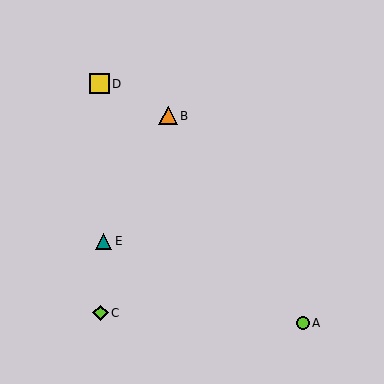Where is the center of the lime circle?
The center of the lime circle is at (303, 323).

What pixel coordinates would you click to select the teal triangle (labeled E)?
Click at (104, 241) to select the teal triangle E.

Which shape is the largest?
The yellow square (labeled D) is the largest.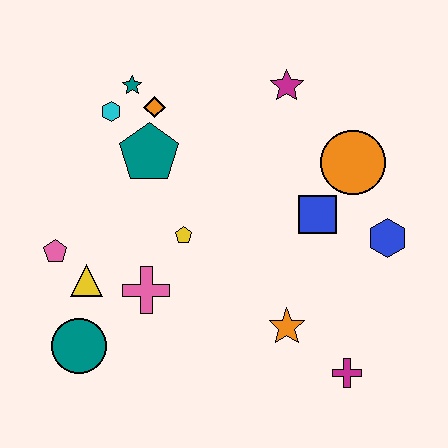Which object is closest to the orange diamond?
The teal star is closest to the orange diamond.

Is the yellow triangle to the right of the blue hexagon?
No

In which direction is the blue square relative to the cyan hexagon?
The blue square is to the right of the cyan hexagon.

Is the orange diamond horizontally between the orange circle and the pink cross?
Yes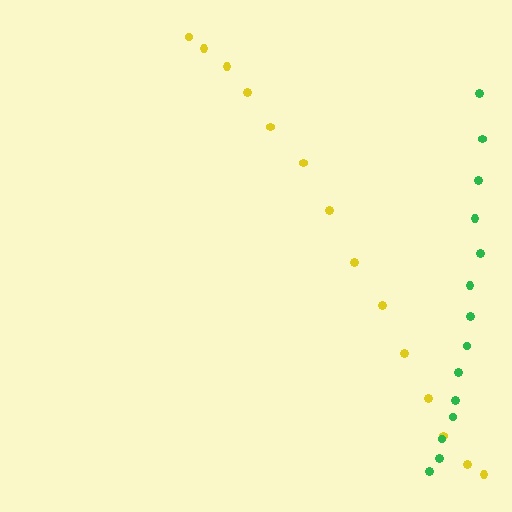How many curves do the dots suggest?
There are 2 distinct paths.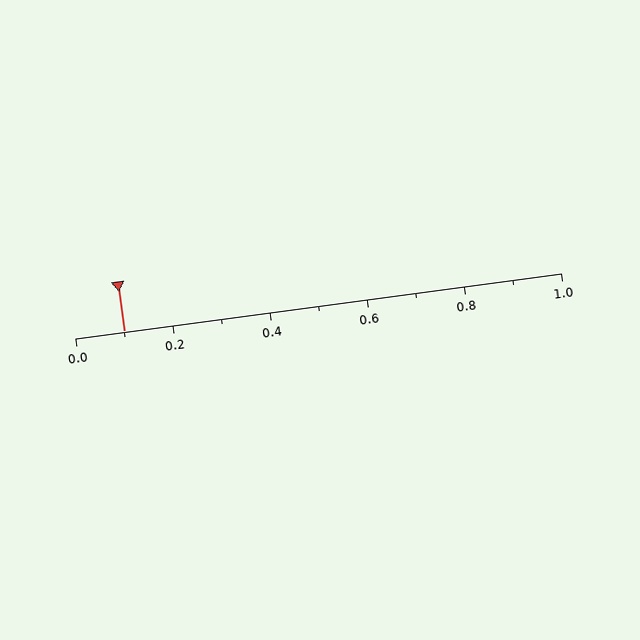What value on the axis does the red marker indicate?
The marker indicates approximately 0.1.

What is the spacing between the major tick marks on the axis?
The major ticks are spaced 0.2 apart.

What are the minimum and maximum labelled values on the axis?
The axis runs from 0.0 to 1.0.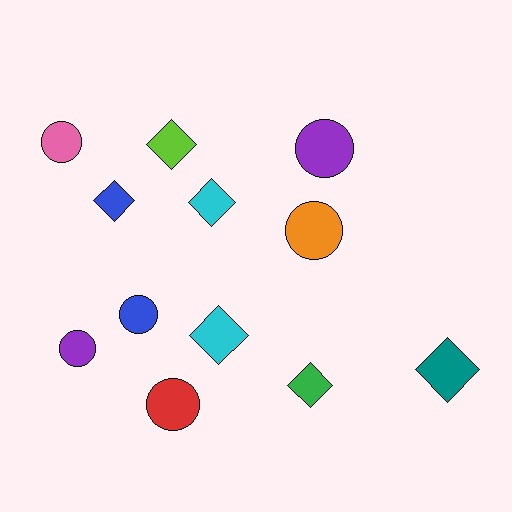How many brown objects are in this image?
There are no brown objects.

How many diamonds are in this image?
There are 6 diamonds.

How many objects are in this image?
There are 12 objects.